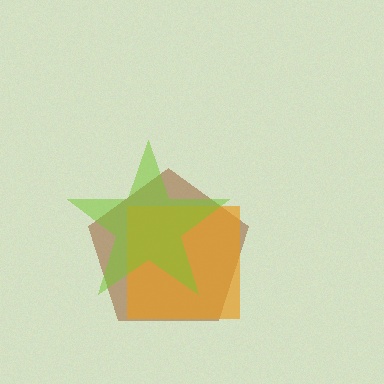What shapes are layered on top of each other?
The layered shapes are: a brown pentagon, an orange square, a lime star.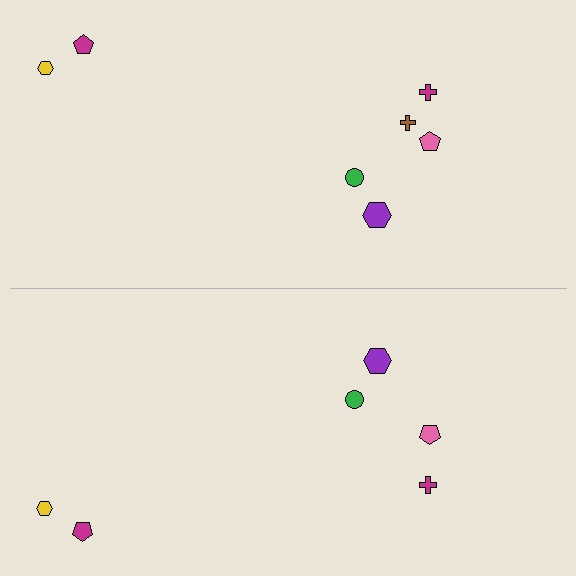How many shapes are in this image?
There are 13 shapes in this image.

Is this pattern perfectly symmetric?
No, the pattern is not perfectly symmetric. A brown cross is missing from the bottom side.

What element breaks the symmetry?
A brown cross is missing from the bottom side.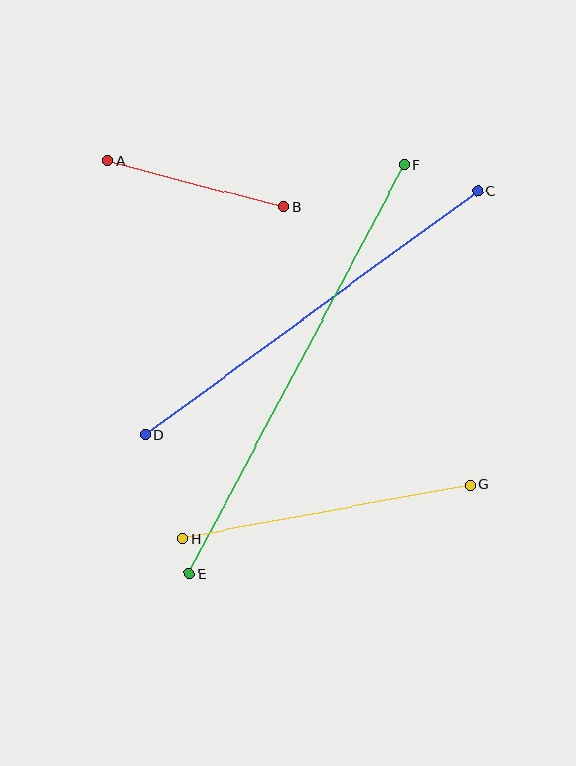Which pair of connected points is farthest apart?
Points E and F are farthest apart.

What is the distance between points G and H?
The distance is approximately 292 pixels.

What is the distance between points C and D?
The distance is approximately 412 pixels.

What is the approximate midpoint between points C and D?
The midpoint is at approximately (312, 313) pixels.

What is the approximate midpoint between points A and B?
The midpoint is at approximately (196, 184) pixels.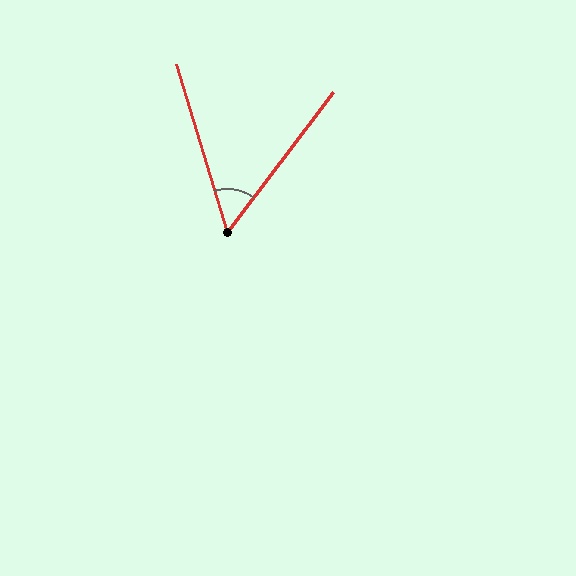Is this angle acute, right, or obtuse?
It is acute.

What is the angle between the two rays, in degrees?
Approximately 54 degrees.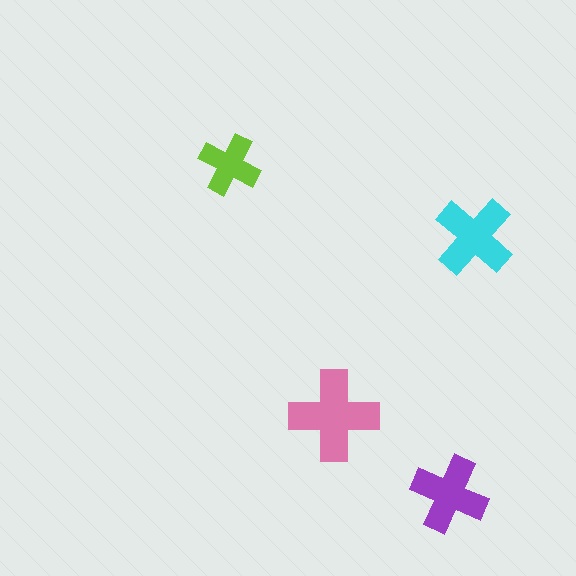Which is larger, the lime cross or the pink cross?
The pink one.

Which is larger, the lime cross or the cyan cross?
The cyan one.